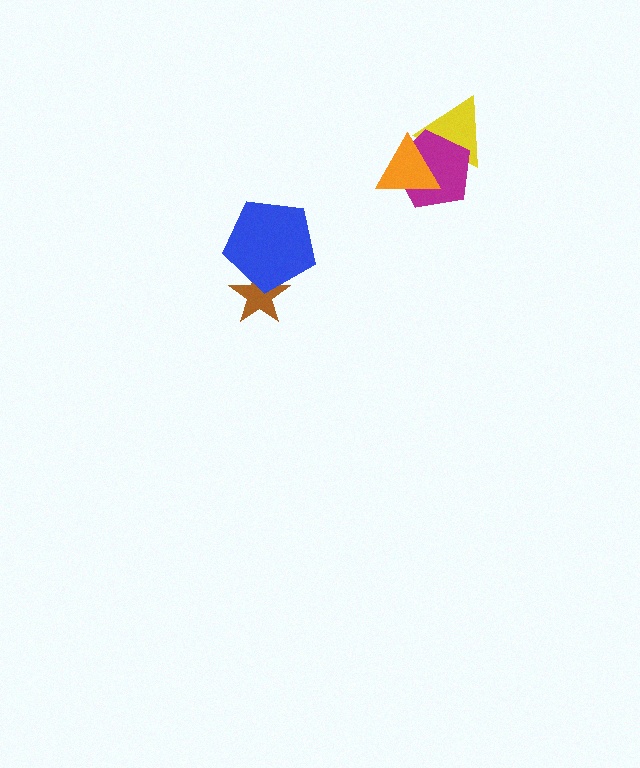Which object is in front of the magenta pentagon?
The orange triangle is in front of the magenta pentagon.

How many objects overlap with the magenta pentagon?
2 objects overlap with the magenta pentagon.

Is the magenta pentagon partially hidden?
Yes, it is partially covered by another shape.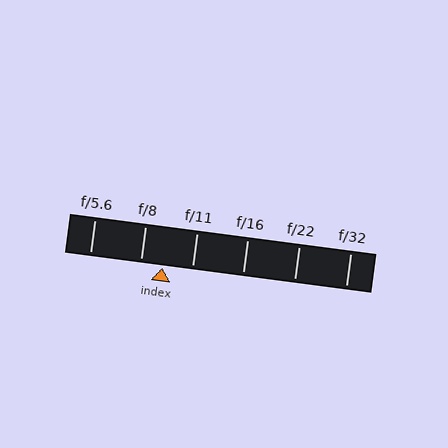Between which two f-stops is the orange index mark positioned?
The index mark is between f/8 and f/11.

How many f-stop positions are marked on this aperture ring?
There are 6 f-stop positions marked.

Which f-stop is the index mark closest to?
The index mark is closest to f/8.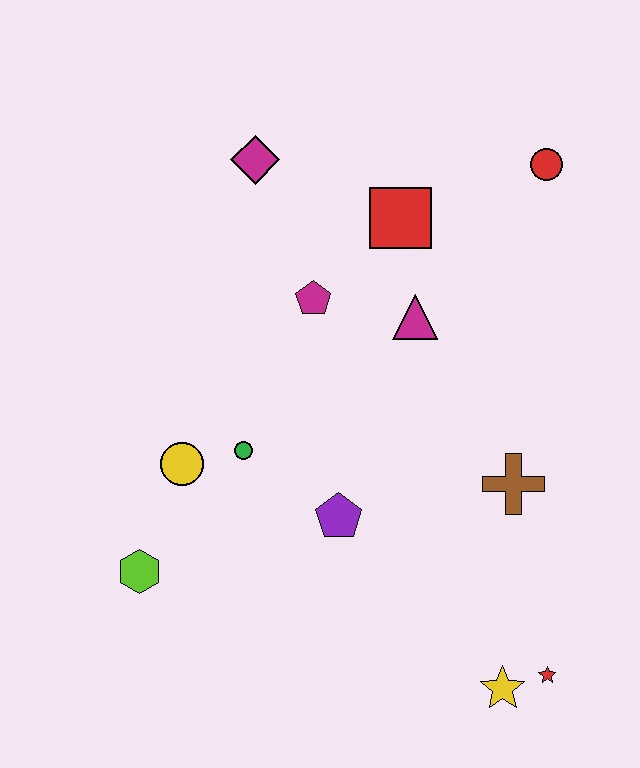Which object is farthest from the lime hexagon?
The red circle is farthest from the lime hexagon.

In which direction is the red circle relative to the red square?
The red circle is to the right of the red square.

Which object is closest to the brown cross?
The purple pentagon is closest to the brown cross.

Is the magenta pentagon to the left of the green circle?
No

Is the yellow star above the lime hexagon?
No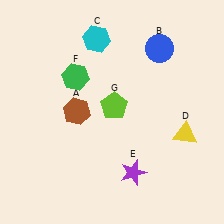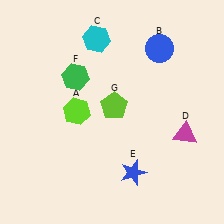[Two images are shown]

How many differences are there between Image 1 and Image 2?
There are 3 differences between the two images.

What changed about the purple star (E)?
In Image 1, E is purple. In Image 2, it changed to blue.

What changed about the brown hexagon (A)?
In Image 1, A is brown. In Image 2, it changed to lime.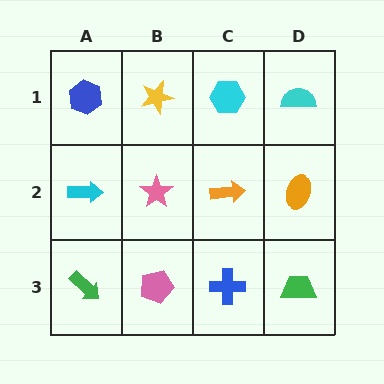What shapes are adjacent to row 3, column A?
A cyan arrow (row 2, column A), a pink pentagon (row 3, column B).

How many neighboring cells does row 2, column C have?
4.